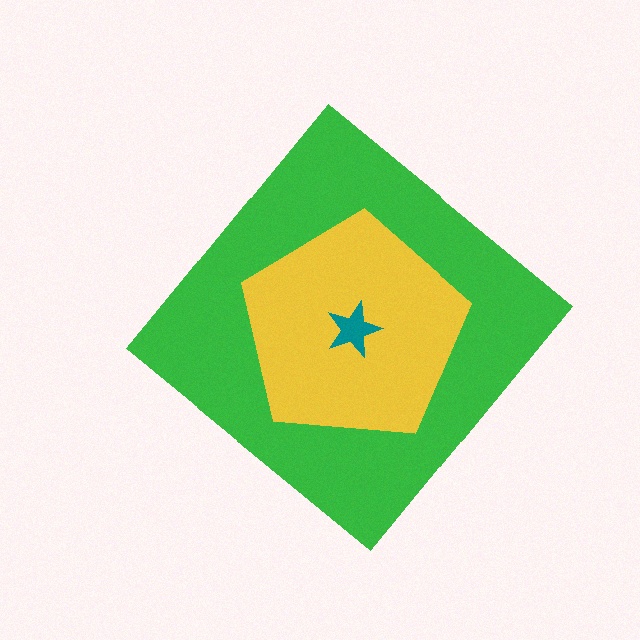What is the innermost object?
The teal star.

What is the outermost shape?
The green diamond.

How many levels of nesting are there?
3.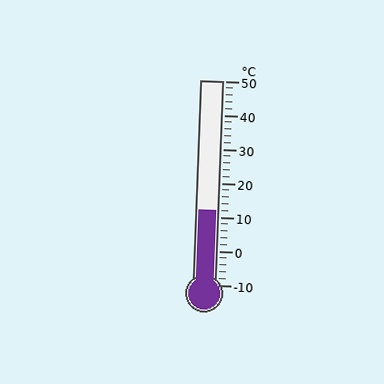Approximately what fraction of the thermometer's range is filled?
The thermometer is filled to approximately 35% of its range.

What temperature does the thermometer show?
The thermometer shows approximately 12°C.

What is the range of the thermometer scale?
The thermometer scale ranges from -10°C to 50°C.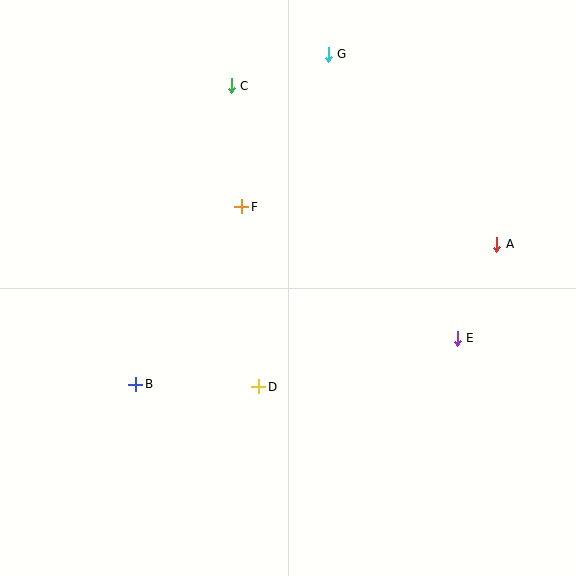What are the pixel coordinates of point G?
Point G is at (328, 54).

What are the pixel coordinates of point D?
Point D is at (259, 387).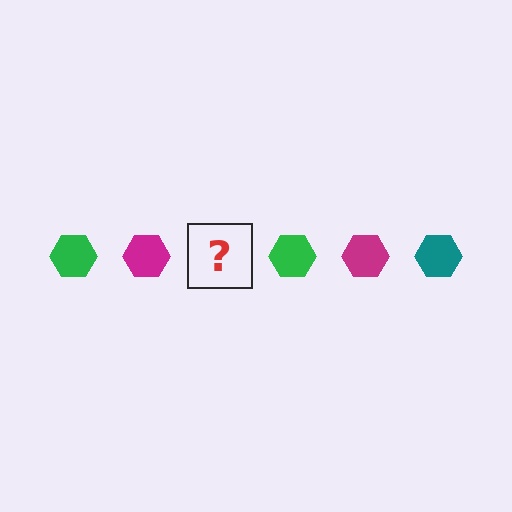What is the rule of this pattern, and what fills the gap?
The rule is that the pattern cycles through green, magenta, teal hexagons. The gap should be filled with a teal hexagon.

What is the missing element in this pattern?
The missing element is a teal hexagon.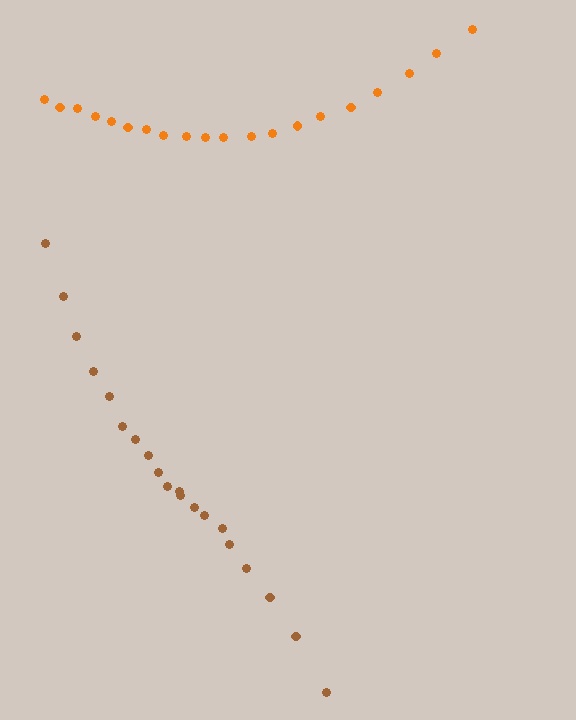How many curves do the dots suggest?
There are 2 distinct paths.